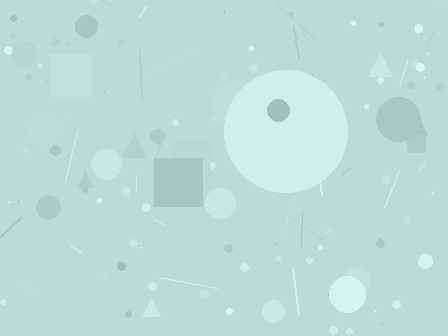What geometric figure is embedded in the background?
A circle is embedded in the background.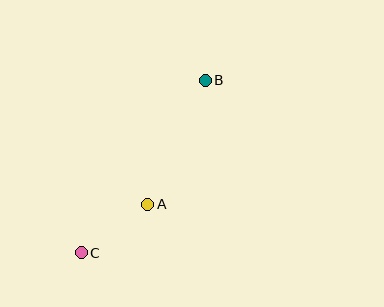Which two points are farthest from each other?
Points B and C are farthest from each other.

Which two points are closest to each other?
Points A and C are closest to each other.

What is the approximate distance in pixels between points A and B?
The distance between A and B is approximately 137 pixels.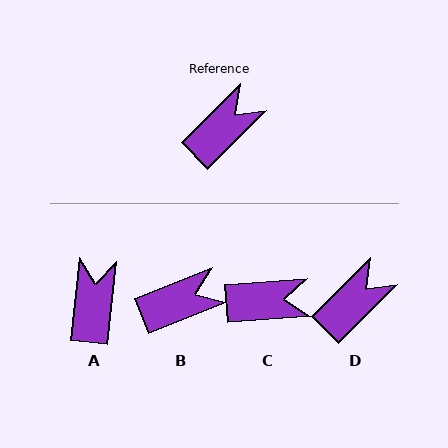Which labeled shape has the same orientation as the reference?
D.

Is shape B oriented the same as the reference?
No, it is off by about 23 degrees.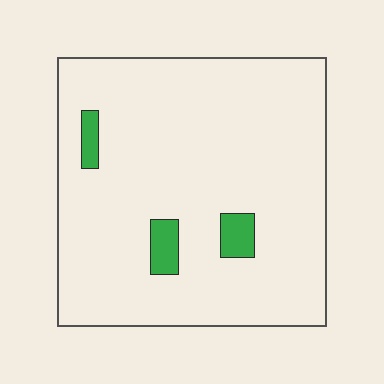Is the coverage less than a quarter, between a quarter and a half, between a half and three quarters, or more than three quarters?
Less than a quarter.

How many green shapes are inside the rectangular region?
3.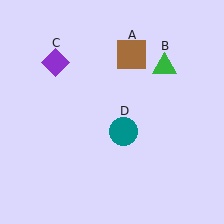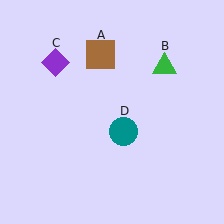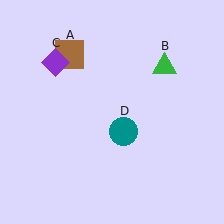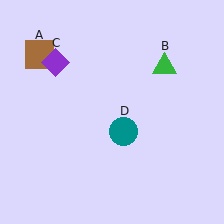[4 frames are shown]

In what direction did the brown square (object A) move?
The brown square (object A) moved left.